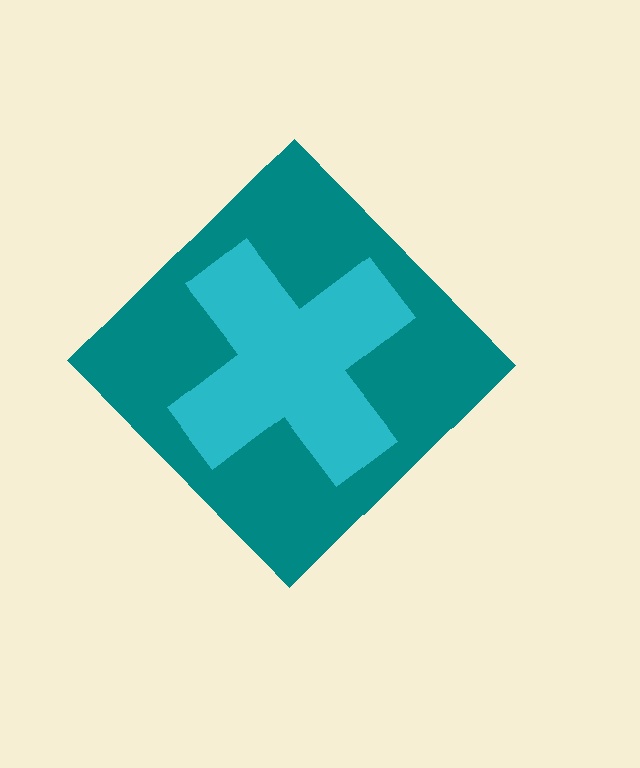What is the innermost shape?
The cyan cross.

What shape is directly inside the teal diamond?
The cyan cross.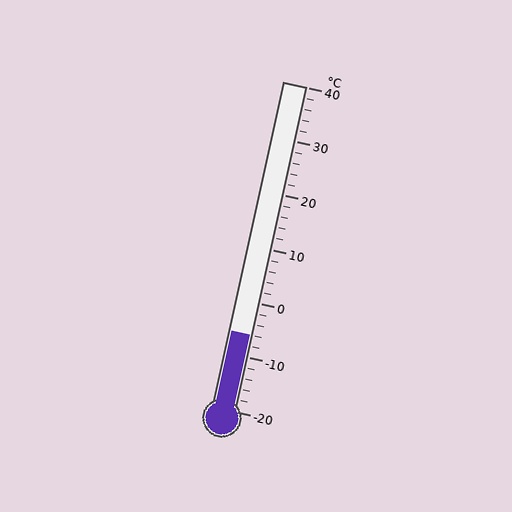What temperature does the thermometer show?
The thermometer shows approximately -6°C.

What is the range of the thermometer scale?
The thermometer scale ranges from -20°C to 40°C.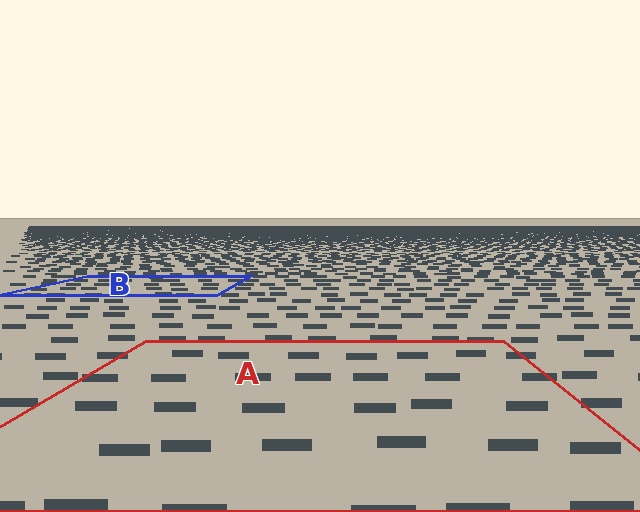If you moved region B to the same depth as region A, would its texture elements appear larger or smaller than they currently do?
They would appear larger. At a closer depth, the same texture elements are projected at a bigger on-screen size.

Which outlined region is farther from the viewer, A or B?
Region B is farther from the viewer — the texture elements inside it appear smaller and more densely packed.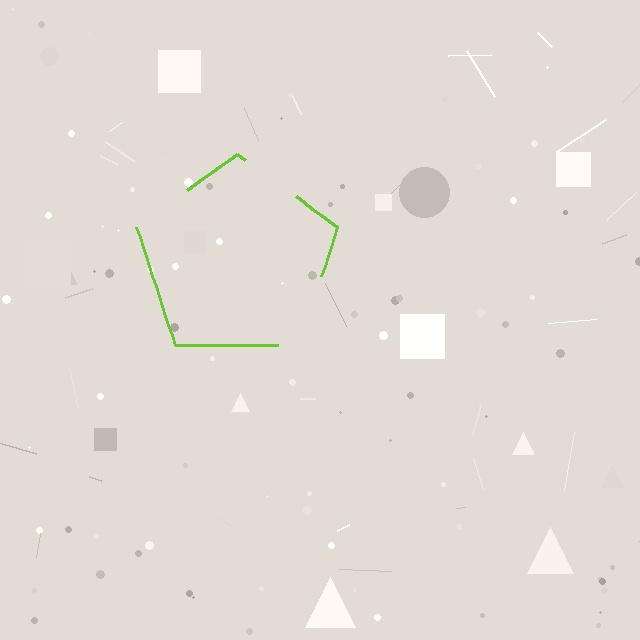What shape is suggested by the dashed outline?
The dashed outline suggests a pentagon.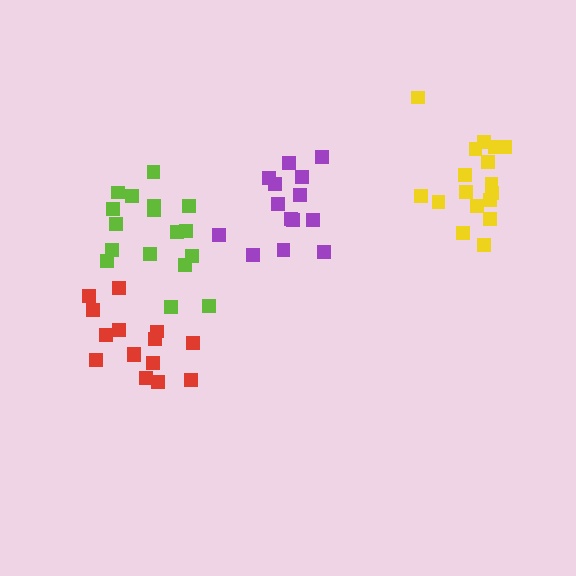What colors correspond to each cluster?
The clusters are colored: red, purple, lime, yellow.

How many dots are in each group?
Group 1: 15 dots, Group 2: 14 dots, Group 3: 17 dots, Group 4: 17 dots (63 total).